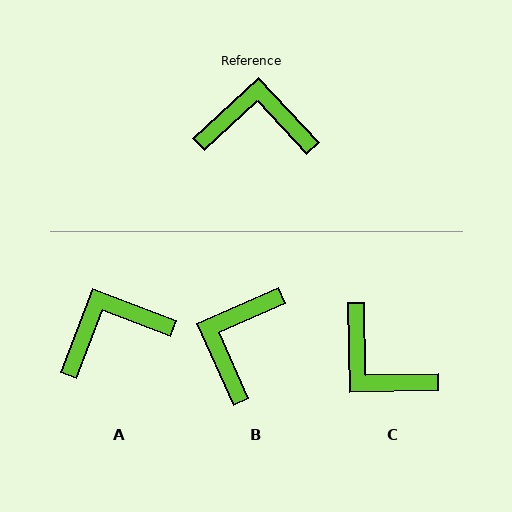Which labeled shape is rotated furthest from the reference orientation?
C, about 138 degrees away.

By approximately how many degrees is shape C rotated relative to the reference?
Approximately 138 degrees counter-clockwise.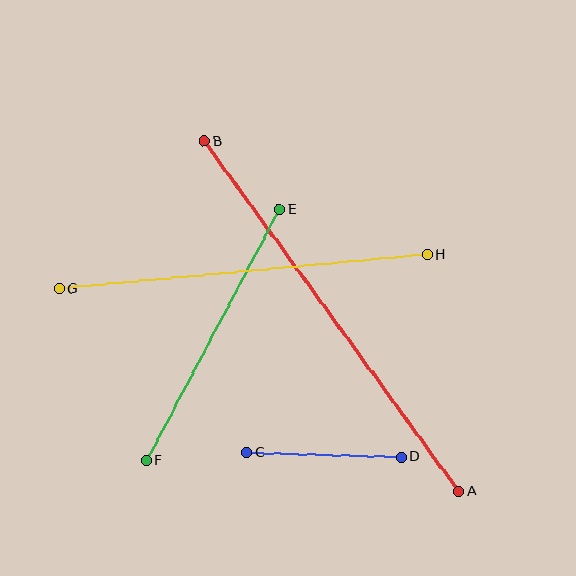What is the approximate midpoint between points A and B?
The midpoint is at approximately (332, 316) pixels.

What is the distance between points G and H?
The distance is approximately 369 pixels.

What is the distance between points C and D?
The distance is approximately 155 pixels.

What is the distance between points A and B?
The distance is approximately 433 pixels.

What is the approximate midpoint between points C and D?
The midpoint is at approximately (324, 455) pixels.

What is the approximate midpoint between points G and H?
The midpoint is at approximately (243, 272) pixels.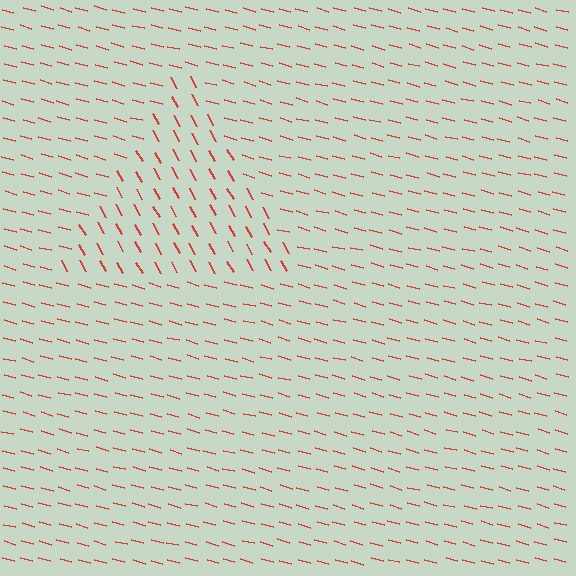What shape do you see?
I see a triangle.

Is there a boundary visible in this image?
Yes, there is a texture boundary formed by a change in line orientation.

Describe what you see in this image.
The image is filled with small red line segments. A triangle region in the image has lines oriented differently from the surrounding lines, creating a visible texture boundary.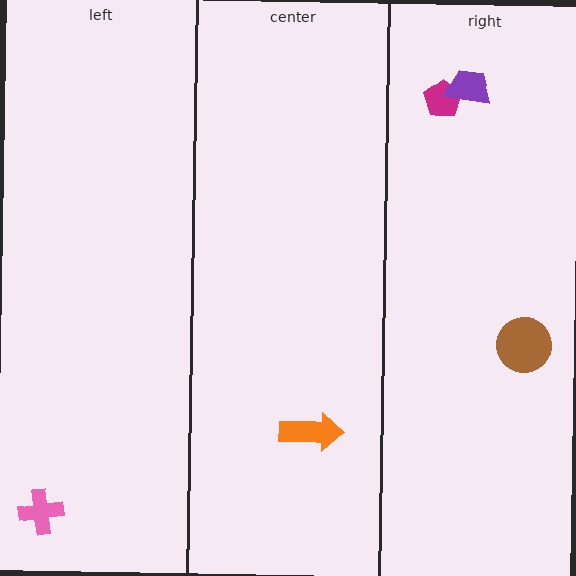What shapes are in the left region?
The pink cross.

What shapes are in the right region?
The magenta pentagon, the purple trapezoid, the brown circle.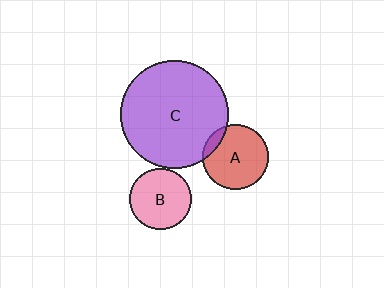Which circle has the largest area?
Circle C (purple).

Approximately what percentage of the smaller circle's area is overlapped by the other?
Approximately 10%.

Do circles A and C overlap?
Yes.